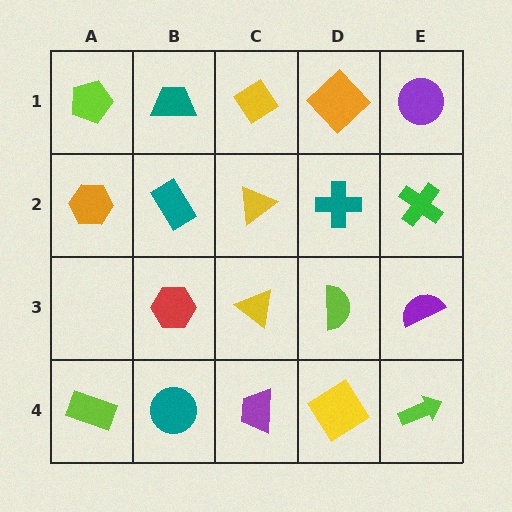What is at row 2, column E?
A green cross.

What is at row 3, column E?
A purple semicircle.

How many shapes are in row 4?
5 shapes.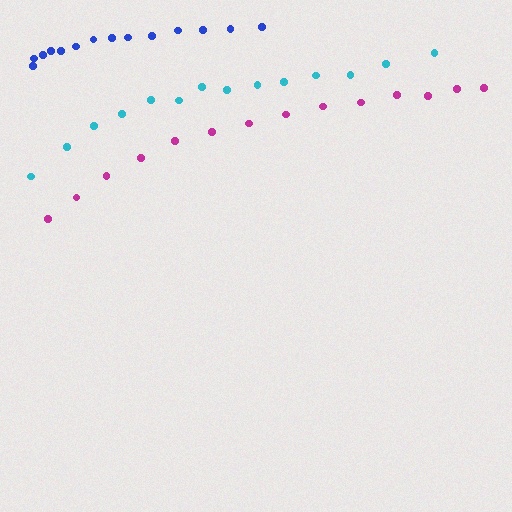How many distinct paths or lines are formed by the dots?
There are 3 distinct paths.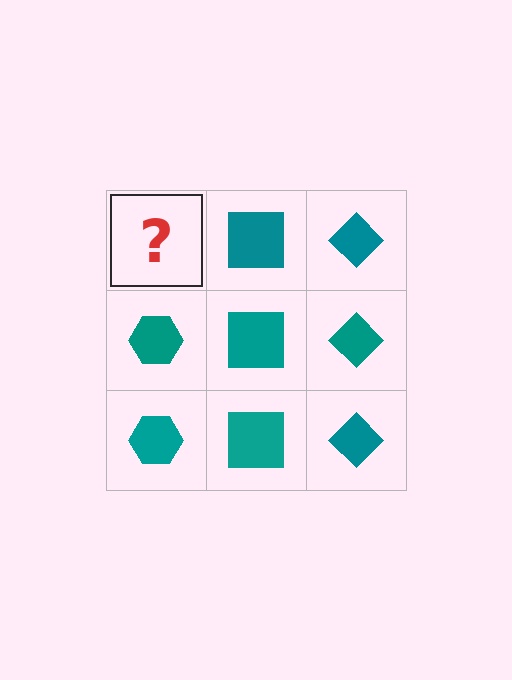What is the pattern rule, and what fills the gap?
The rule is that each column has a consistent shape. The gap should be filled with a teal hexagon.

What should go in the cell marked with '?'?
The missing cell should contain a teal hexagon.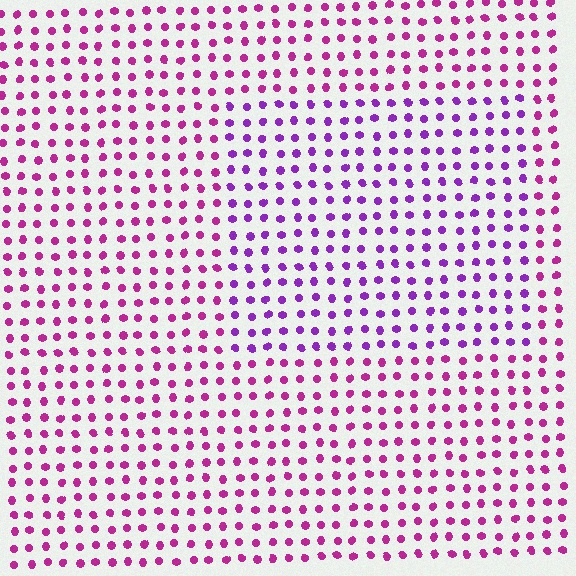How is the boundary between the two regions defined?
The boundary is defined purely by a slight shift in hue (about 34 degrees). Spacing, size, and orientation are identical on both sides.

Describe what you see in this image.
The image is filled with small magenta elements in a uniform arrangement. A rectangle-shaped region is visible where the elements are tinted to a slightly different hue, forming a subtle color boundary.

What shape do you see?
I see a rectangle.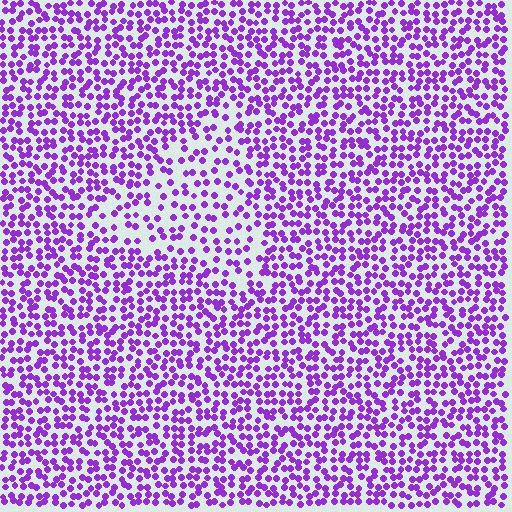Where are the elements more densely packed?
The elements are more densely packed outside the triangle boundary.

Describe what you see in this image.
The image contains small purple elements arranged at two different densities. A triangle-shaped region is visible where the elements are less densely packed than the surrounding area.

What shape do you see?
I see a triangle.